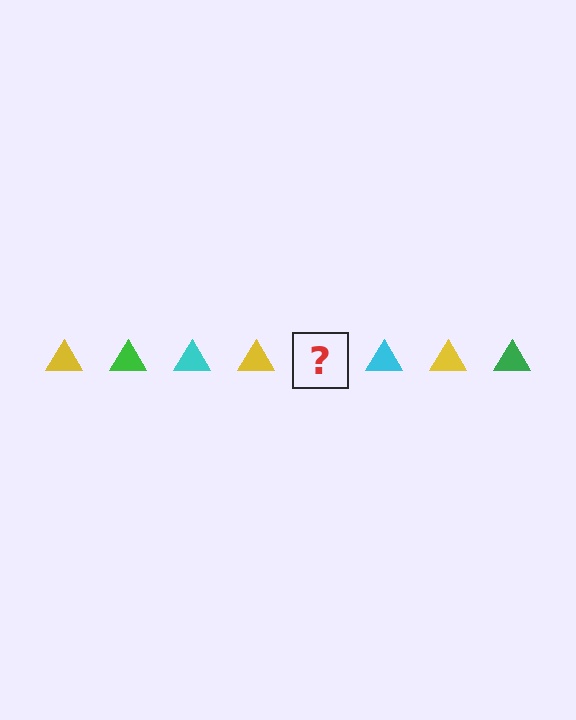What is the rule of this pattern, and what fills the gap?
The rule is that the pattern cycles through yellow, green, cyan triangles. The gap should be filled with a green triangle.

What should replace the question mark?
The question mark should be replaced with a green triangle.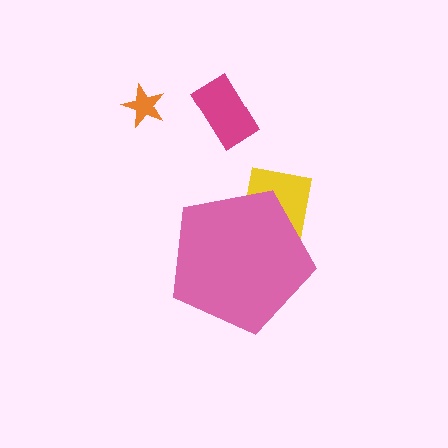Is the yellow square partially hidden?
Yes, the yellow square is partially hidden behind the pink pentagon.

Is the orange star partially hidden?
No, the orange star is fully visible.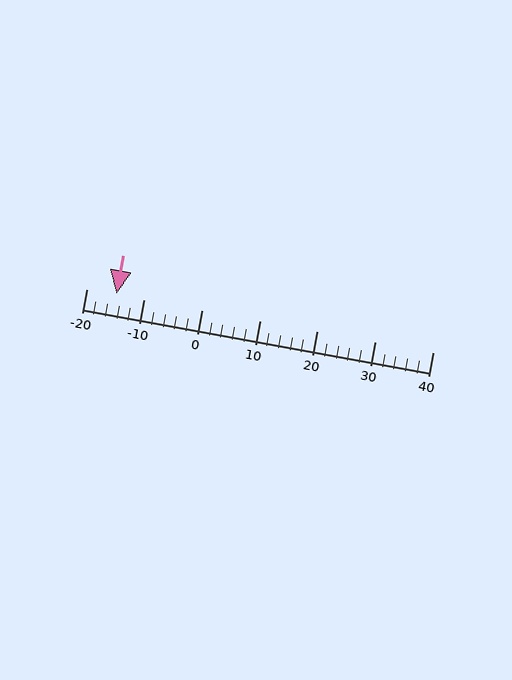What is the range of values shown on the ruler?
The ruler shows values from -20 to 40.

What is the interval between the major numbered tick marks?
The major tick marks are spaced 10 units apart.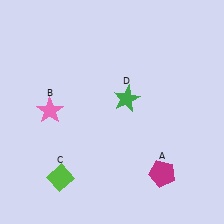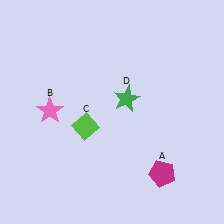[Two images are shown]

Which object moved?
The lime diamond (C) moved up.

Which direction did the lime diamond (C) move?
The lime diamond (C) moved up.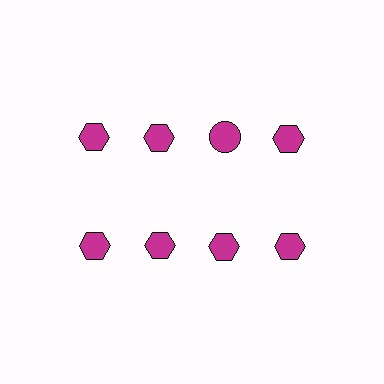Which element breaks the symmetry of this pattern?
The magenta circle in the top row, center column breaks the symmetry. All other shapes are magenta hexagons.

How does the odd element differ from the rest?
It has a different shape: circle instead of hexagon.